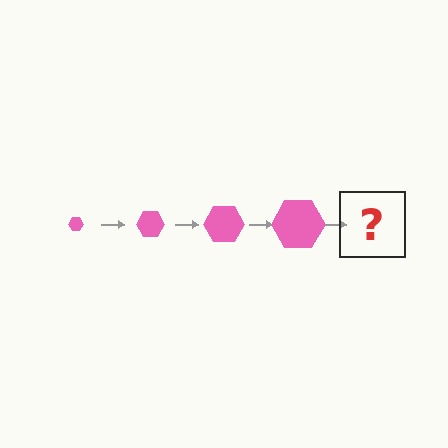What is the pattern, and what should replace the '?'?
The pattern is that the hexagon gets progressively larger each step. The '?' should be a pink hexagon, larger than the previous one.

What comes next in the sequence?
The next element should be a pink hexagon, larger than the previous one.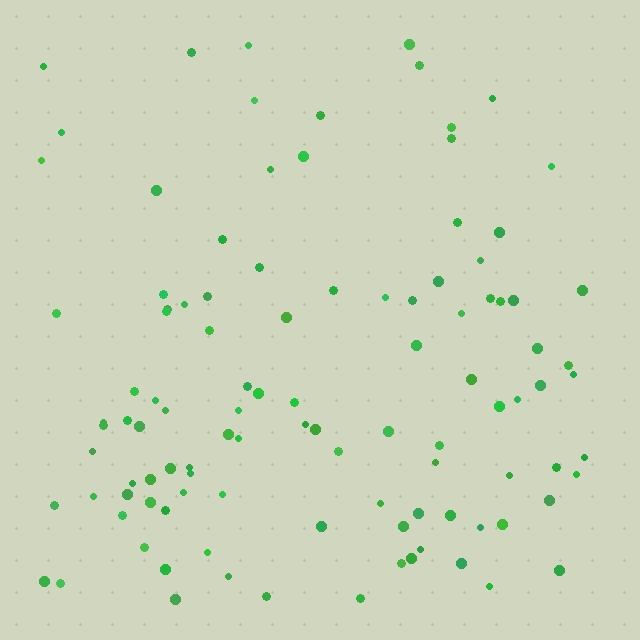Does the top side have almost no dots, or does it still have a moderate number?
Still a moderate number, just noticeably fewer than the bottom.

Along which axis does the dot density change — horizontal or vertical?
Vertical.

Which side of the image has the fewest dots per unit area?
The top.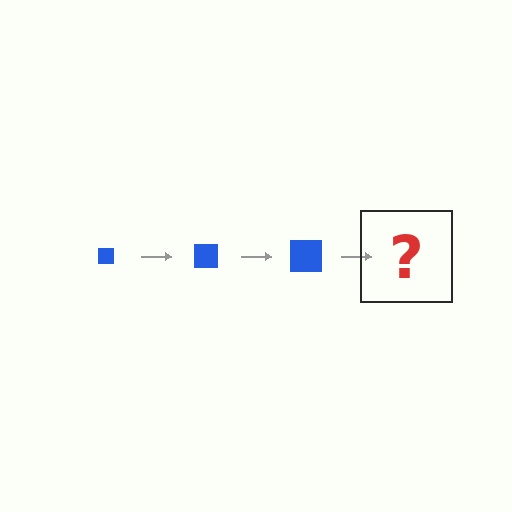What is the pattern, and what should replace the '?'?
The pattern is that the square gets progressively larger each step. The '?' should be a blue square, larger than the previous one.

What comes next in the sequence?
The next element should be a blue square, larger than the previous one.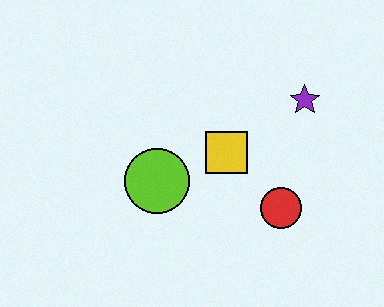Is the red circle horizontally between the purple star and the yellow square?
Yes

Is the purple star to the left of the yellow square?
No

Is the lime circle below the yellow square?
Yes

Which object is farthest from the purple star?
The lime circle is farthest from the purple star.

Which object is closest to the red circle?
The yellow square is closest to the red circle.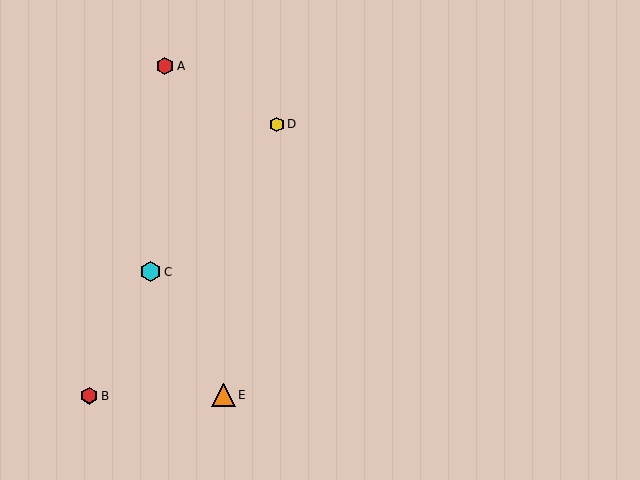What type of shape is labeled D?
Shape D is a yellow hexagon.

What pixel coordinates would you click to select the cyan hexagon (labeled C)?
Click at (150, 272) to select the cyan hexagon C.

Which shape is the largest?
The orange triangle (labeled E) is the largest.